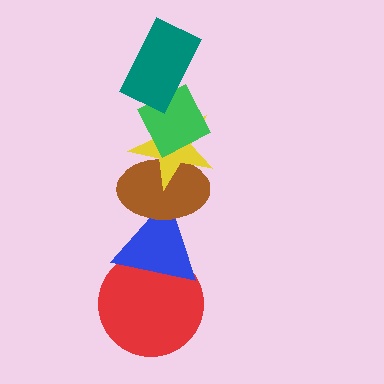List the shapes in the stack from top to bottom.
From top to bottom: the teal rectangle, the green diamond, the yellow star, the brown ellipse, the blue triangle, the red circle.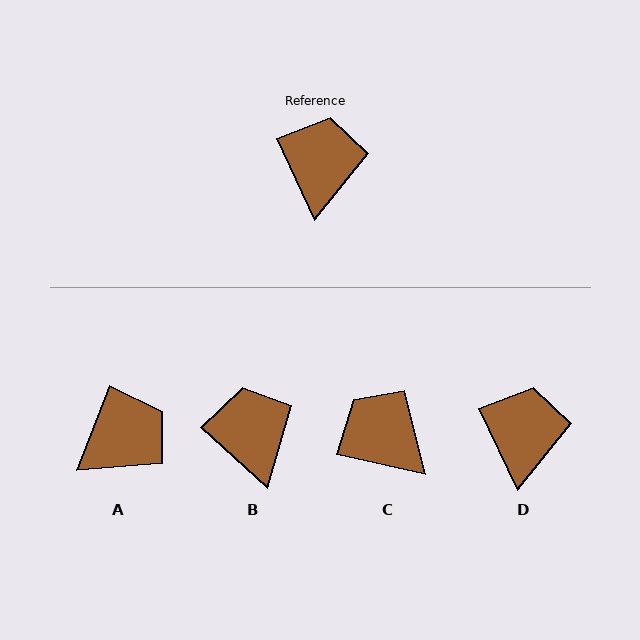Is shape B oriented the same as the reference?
No, it is off by about 22 degrees.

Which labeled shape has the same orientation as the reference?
D.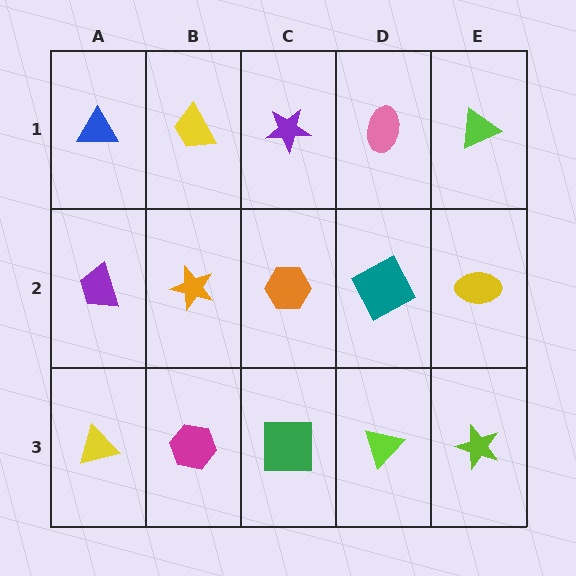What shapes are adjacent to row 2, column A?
A blue triangle (row 1, column A), a yellow triangle (row 3, column A), an orange star (row 2, column B).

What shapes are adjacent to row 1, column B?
An orange star (row 2, column B), a blue triangle (row 1, column A), a purple star (row 1, column C).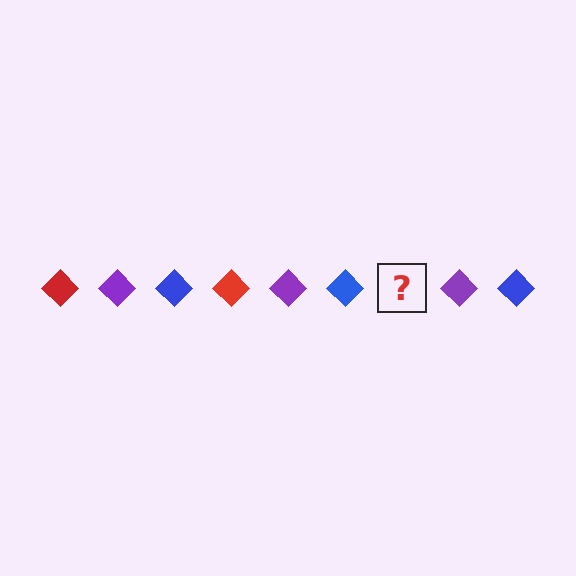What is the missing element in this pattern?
The missing element is a red diamond.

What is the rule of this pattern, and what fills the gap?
The rule is that the pattern cycles through red, purple, blue diamonds. The gap should be filled with a red diamond.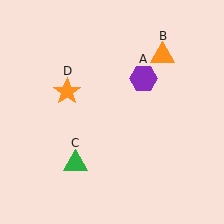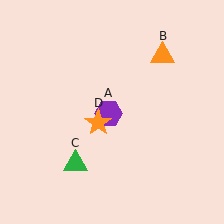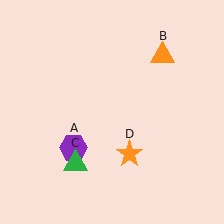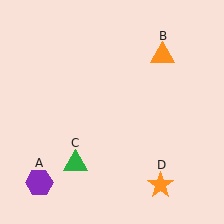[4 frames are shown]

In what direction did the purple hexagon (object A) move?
The purple hexagon (object A) moved down and to the left.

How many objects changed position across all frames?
2 objects changed position: purple hexagon (object A), orange star (object D).